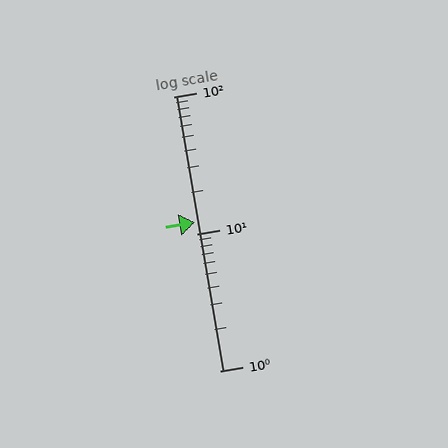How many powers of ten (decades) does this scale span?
The scale spans 2 decades, from 1 to 100.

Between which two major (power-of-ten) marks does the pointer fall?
The pointer is between 10 and 100.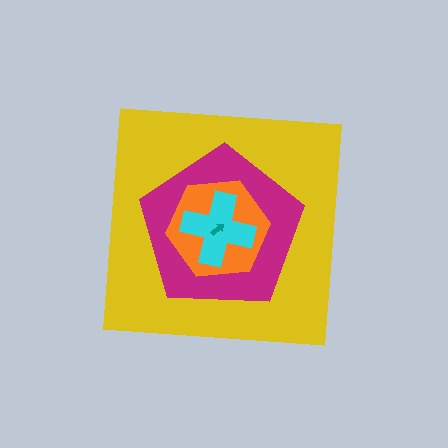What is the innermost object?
The teal arrow.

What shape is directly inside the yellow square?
The magenta pentagon.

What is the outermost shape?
The yellow square.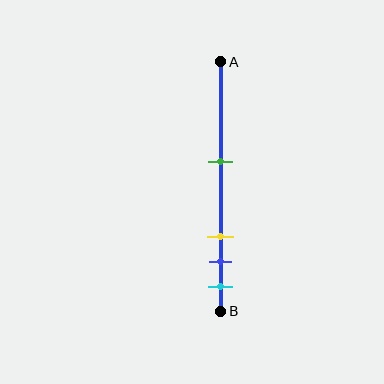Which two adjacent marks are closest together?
The blue and cyan marks are the closest adjacent pair.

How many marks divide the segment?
There are 4 marks dividing the segment.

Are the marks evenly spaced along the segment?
No, the marks are not evenly spaced.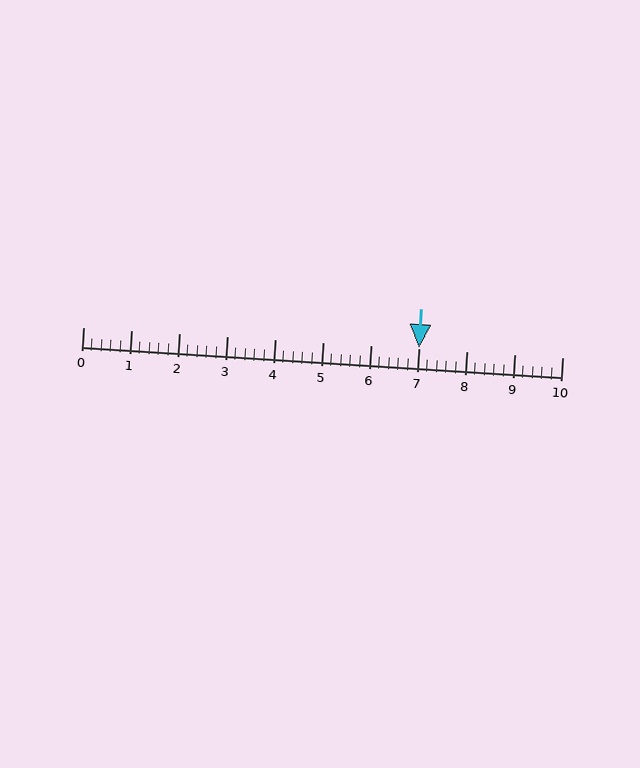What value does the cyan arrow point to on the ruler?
The cyan arrow points to approximately 7.0.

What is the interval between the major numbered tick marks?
The major tick marks are spaced 1 units apart.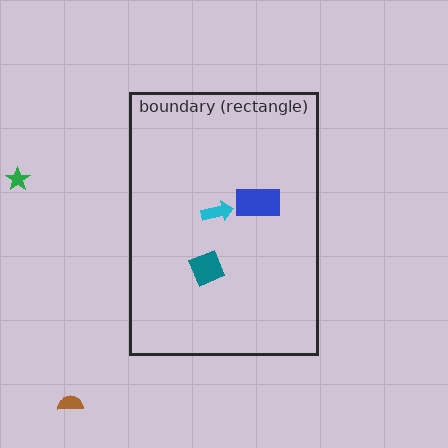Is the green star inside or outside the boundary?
Outside.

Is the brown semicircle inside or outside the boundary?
Outside.